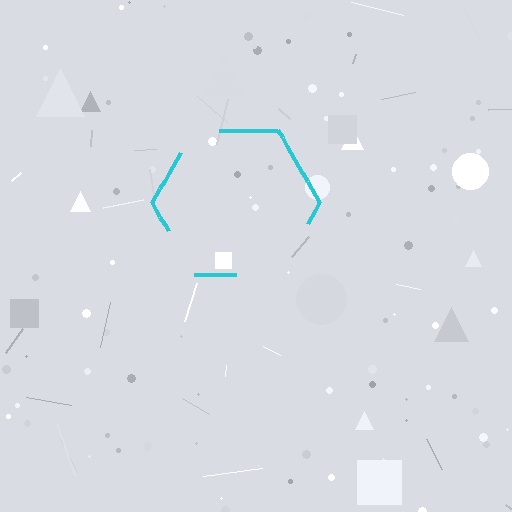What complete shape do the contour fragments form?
The contour fragments form a hexagon.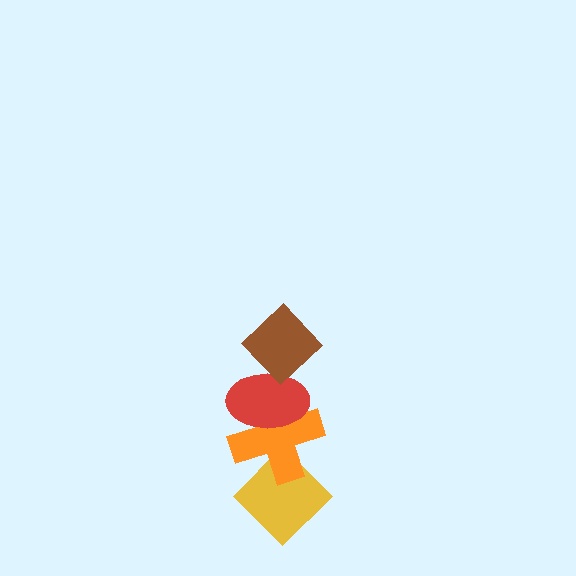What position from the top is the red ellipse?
The red ellipse is 2nd from the top.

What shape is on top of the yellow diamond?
The orange cross is on top of the yellow diamond.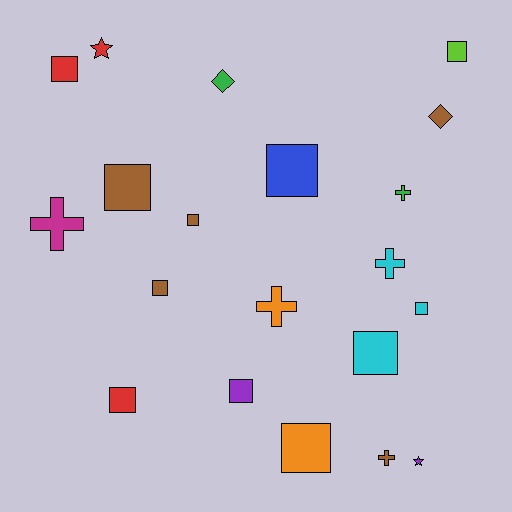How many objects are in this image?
There are 20 objects.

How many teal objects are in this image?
There are no teal objects.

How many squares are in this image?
There are 11 squares.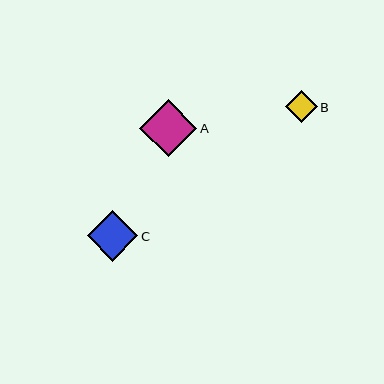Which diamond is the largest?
Diamond A is the largest with a size of approximately 57 pixels.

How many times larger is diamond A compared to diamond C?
Diamond A is approximately 1.1 times the size of diamond C.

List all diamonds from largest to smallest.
From largest to smallest: A, C, B.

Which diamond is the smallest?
Diamond B is the smallest with a size of approximately 32 pixels.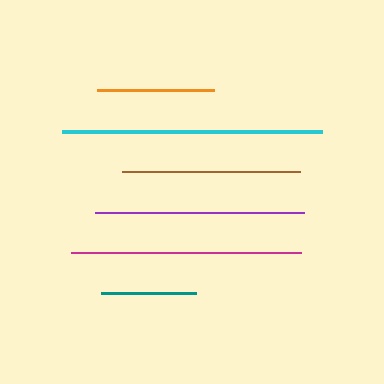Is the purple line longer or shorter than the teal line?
The purple line is longer than the teal line.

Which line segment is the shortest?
The teal line is the shortest at approximately 95 pixels.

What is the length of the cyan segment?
The cyan segment is approximately 261 pixels long.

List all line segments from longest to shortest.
From longest to shortest: cyan, magenta, purple, brown, orange, teal.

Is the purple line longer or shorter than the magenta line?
The magenta line is longer than the purple line.